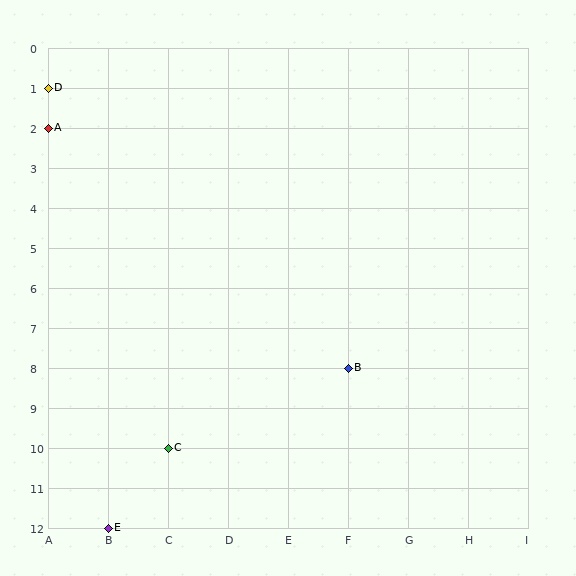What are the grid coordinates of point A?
Point A is at grid coordinates (A, 2).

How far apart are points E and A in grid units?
Points E and A are 1 column and 10 rows apart (about 10.0 grid units diagonally).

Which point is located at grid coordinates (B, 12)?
Point E is at (B, 12).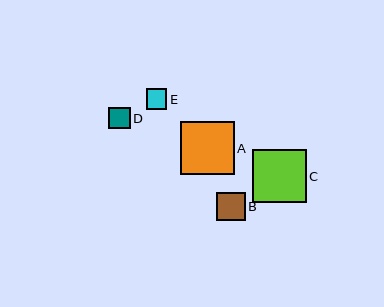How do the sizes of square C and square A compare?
Square C and square A are approximately the same size.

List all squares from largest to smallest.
From largest to smallest: C, A, B, D, E.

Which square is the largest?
Square C is the largest with a size of approximately 53 pixels.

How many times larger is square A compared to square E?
Square A is approximately 2.6 times the size of square E.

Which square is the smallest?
Square E is the smallest with a size of approximately 21 pixels.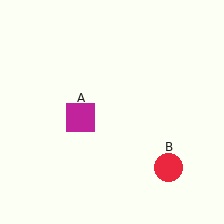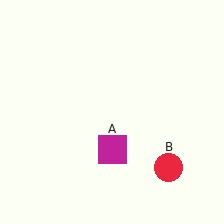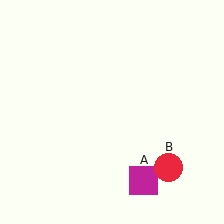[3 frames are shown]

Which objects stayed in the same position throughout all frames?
Red circle (object B) remained stationary.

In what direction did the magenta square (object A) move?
The magenta square (object A) moved down and to the right.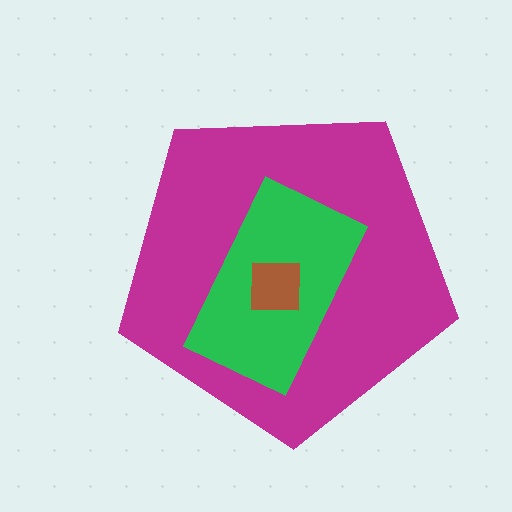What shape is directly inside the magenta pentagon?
The green rectangle.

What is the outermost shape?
The magenta pentagon.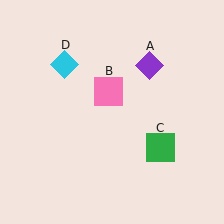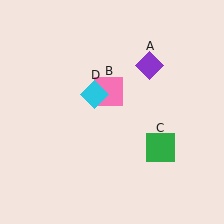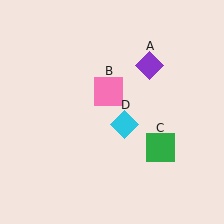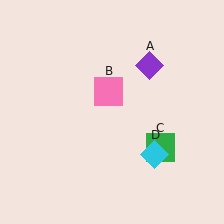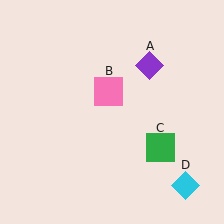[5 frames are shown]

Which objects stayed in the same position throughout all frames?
Purple diamond (object A) and pink square (object B) and green square (object C) remained stationary.